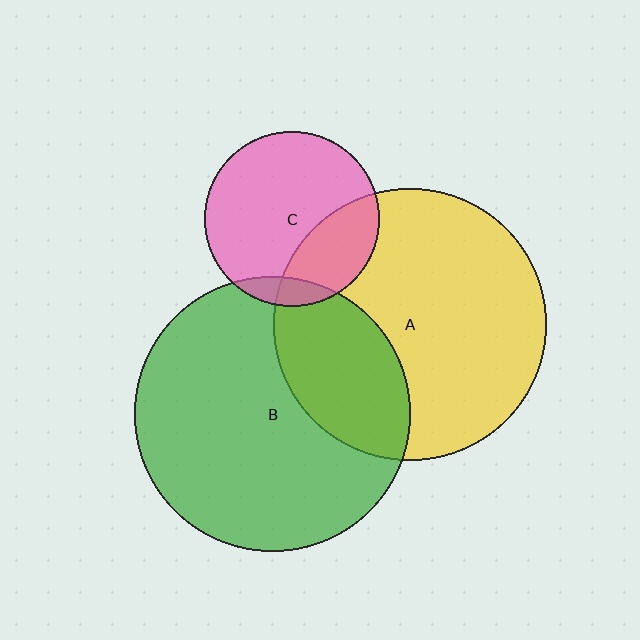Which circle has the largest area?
Circle B (green).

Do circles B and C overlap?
Yes.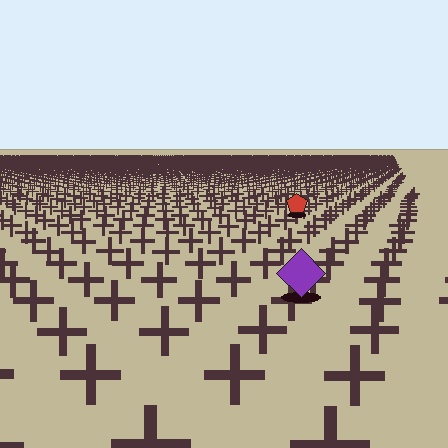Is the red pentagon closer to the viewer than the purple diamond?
No. The purple diamond is closer — you can tell from the texture gradient: the ground texture is coarser near it.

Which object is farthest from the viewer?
The red pentagon is farthest from the viewer. It appears smaller and the ground texture around it is denser.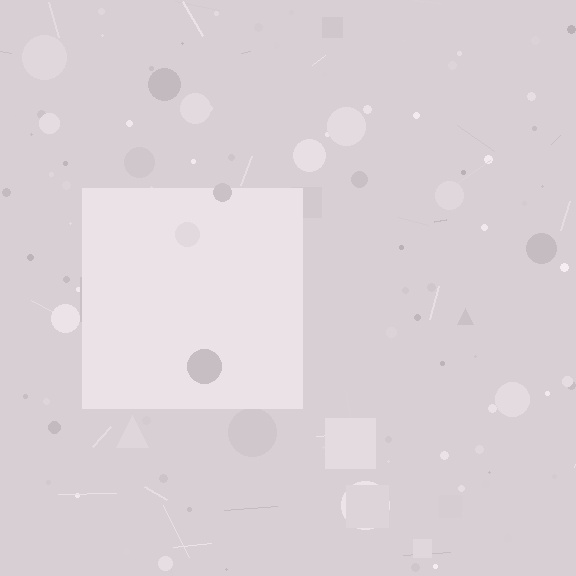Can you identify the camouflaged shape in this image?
The camouflaged shape is a square.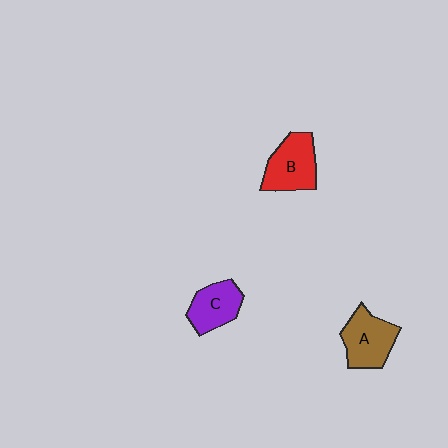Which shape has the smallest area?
Shape C (purple).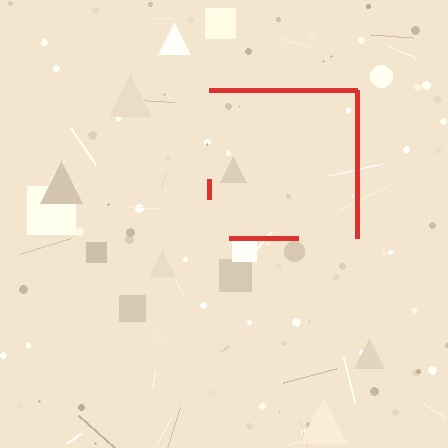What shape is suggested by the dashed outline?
The dashed outline suggests a square.